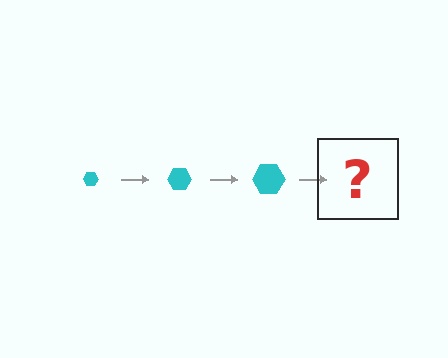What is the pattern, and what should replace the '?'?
The pattern is that the hexagon gets progressively larger each step. The '?' should be a cyan hexagon, larger than the previous one.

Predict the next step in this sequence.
The next step is a cyan hexagon, larger than the previous one.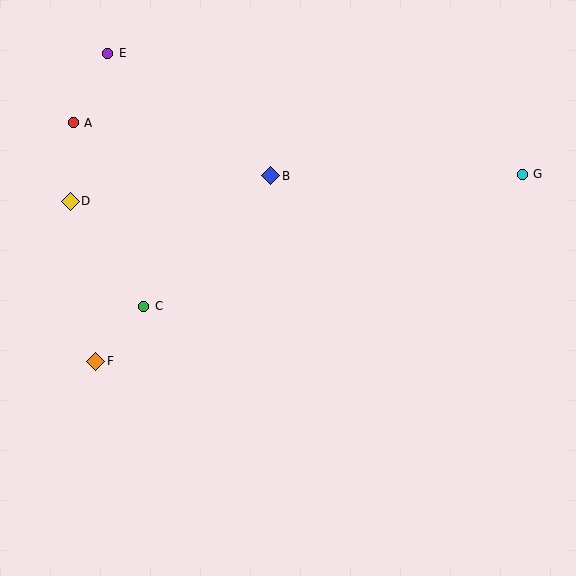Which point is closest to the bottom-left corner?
Point F is closest to the bottom-left corner.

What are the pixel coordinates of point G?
Point G is at (522, 174).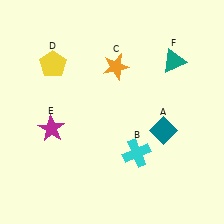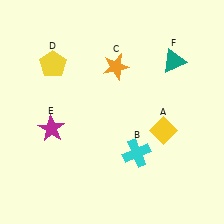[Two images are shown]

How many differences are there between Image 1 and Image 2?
There is 1 difference between the two images.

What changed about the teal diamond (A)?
In Image 1, A is teal. In Image 2, it changed to yellow.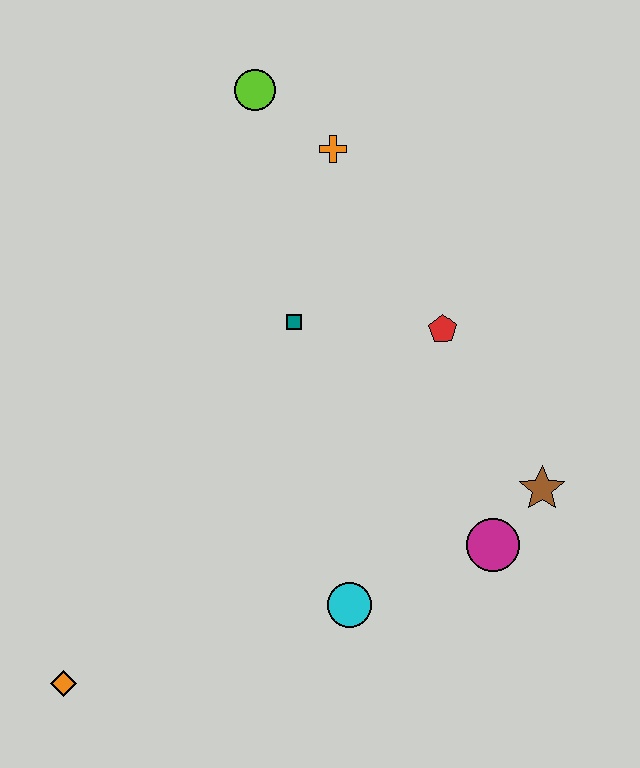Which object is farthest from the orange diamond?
The lime circle is farthest from the orange diamond.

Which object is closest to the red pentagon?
The teal square is closest to the red pentagon.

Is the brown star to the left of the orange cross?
No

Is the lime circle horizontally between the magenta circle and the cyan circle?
No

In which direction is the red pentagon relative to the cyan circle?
The red pentagon is above the cyan circle.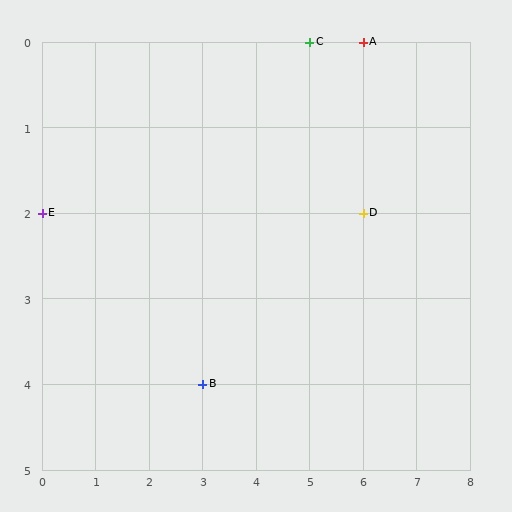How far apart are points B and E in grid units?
Points B and E are 3 columns and 2 rows apart (about 3.6 grid units diagonally).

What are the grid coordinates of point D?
Point D is at grid coordinates (6, 2).